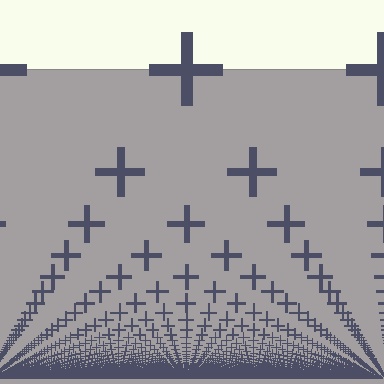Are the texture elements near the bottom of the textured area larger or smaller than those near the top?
Smaller. The gradient is inverted — elements near the bottom are smaller and denser.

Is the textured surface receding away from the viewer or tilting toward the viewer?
The surface appears to tilt toward the viewer. Texture elements get larger and sparser toward the top.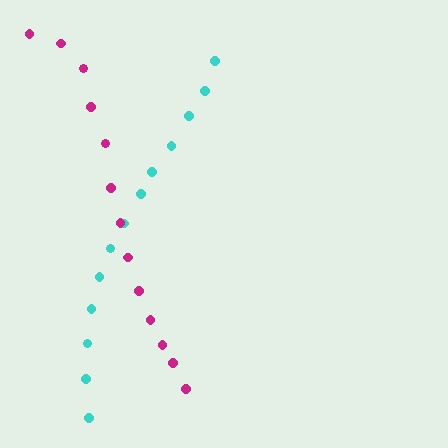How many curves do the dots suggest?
There are 2 distinct paths.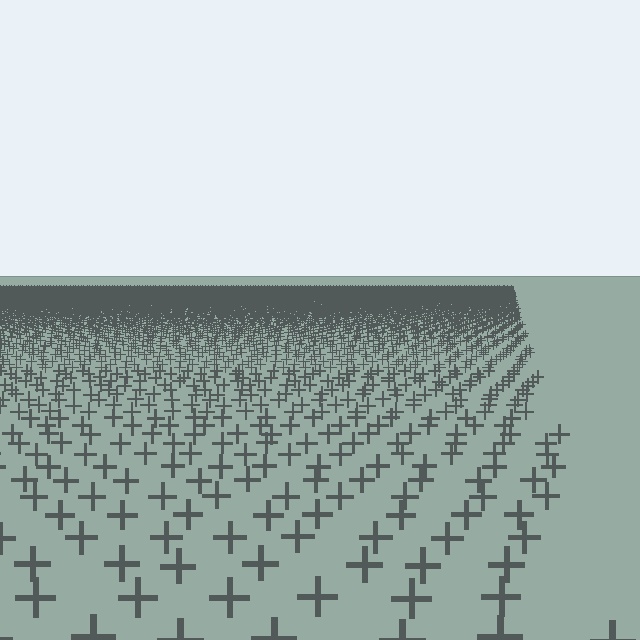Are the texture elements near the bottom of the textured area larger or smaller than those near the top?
Larger. Near the bottom, elements are closer to the viewer and appear at a bigger on-screen size.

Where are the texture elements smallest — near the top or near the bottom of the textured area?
Near the top.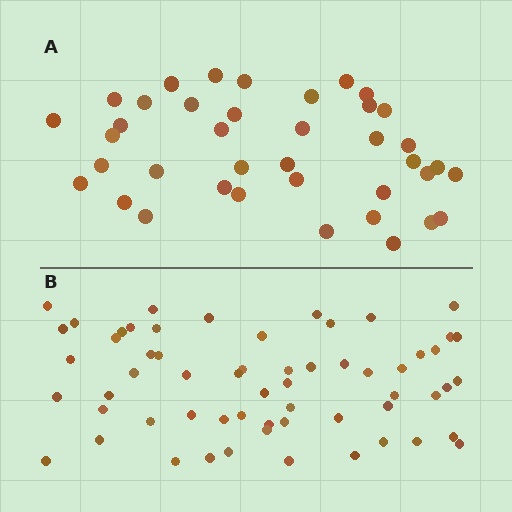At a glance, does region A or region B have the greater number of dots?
Region B (the bottom region) has more dots.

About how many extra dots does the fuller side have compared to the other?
Region B has approximately 20 more dots than region A.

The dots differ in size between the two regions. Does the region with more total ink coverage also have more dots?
No. Region A has more total ink coverage because its dots are larger, but region B actually contains more individual dots. Total area can be misleading — the number of items is what matters here.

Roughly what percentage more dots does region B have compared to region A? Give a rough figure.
About 55% more.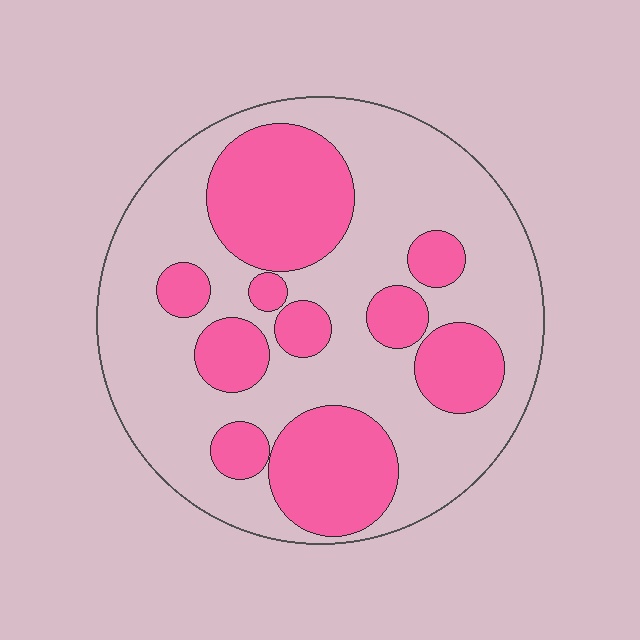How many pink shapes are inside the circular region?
10.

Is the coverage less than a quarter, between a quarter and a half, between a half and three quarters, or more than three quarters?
Between a quarter and a half.